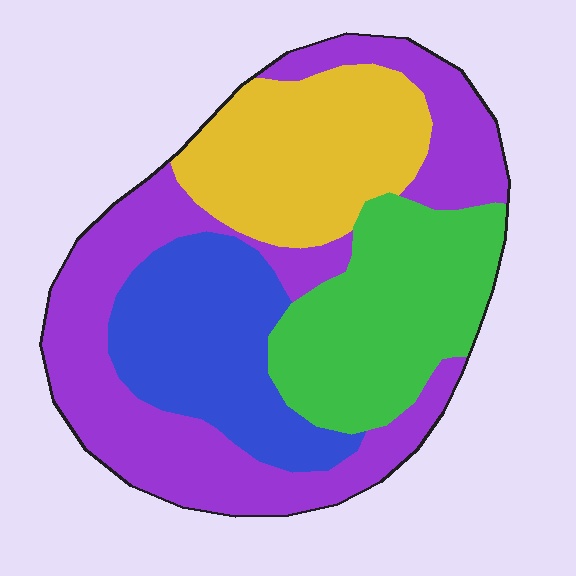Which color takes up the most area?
Purple, at roughly 35%.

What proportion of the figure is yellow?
Yellow takes up about one fifth (1/5) of the figure.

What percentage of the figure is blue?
Blue takes up between a sixth and a third of the figure.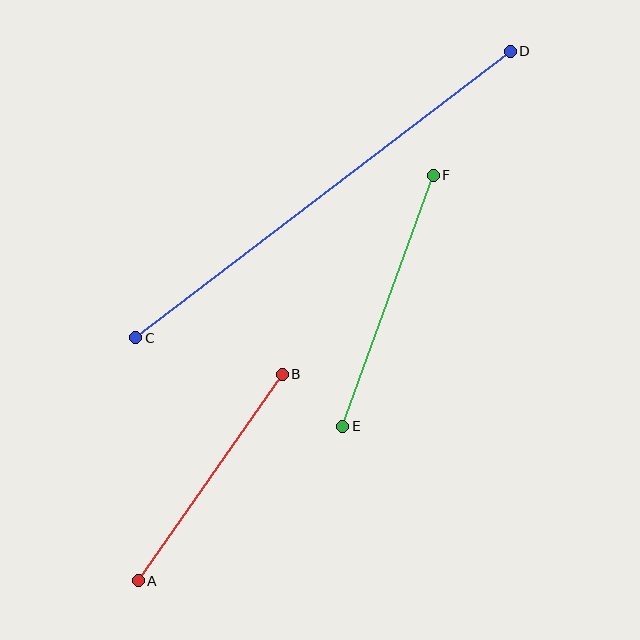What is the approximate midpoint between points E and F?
The midpoint is at approximately (388, 301) pixels.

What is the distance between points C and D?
The distance is approximately 471 pixels.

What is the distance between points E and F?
The distance is approximately 267 pixels.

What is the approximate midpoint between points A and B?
The midpoint is at approximately (210, 477) pixels.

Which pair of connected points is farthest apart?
Points C and D are farthest apart.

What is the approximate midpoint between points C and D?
The midpoint is at approximately (323, 195) pixels.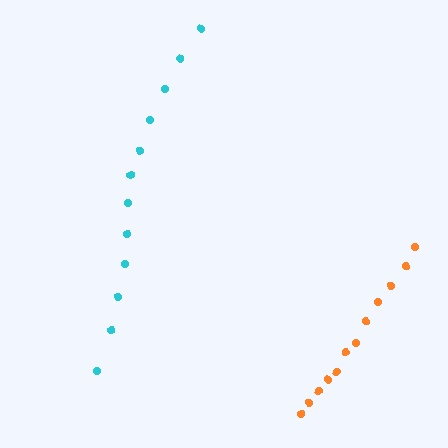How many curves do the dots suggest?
There are 2 distinct paths.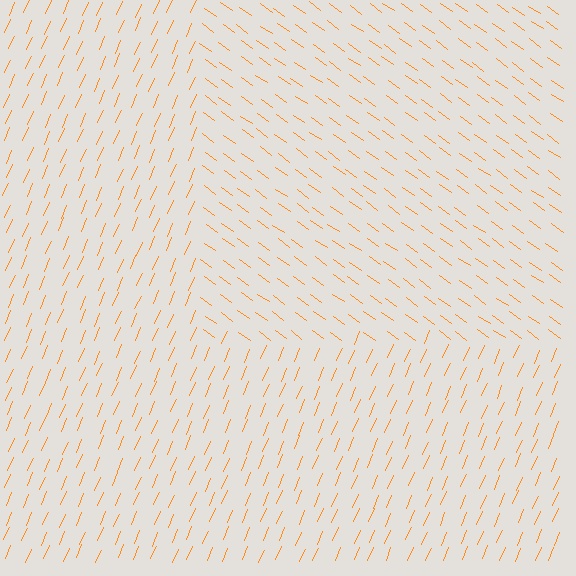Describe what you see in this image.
The image is filled with small orange line segments. A rectangle region in the image has lines oriented differently from the surrounding lines, creating a visible texture boundary.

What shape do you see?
I see a rectangle.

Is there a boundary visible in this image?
Yes, there is a texture boundary formed by a change in line orientation.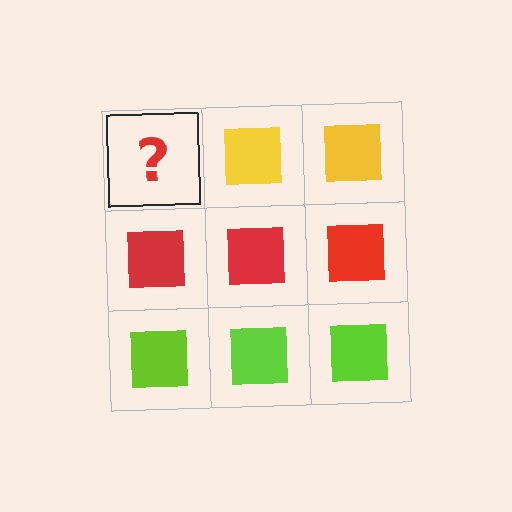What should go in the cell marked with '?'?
The missing cell should contain a yellow square.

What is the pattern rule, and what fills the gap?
The rule is that each row has a consistent color. The gap should be filled with a yellow square.